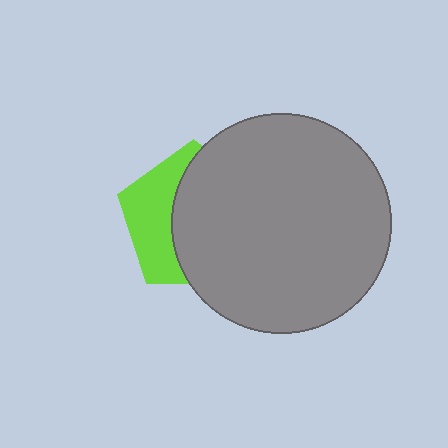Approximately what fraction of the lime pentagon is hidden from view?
Roughly 62% of the lime pentagon is hidden behind the gray circle.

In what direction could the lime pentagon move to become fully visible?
The lime pentagon could move left. That would shift it out from behind the gray circle entirely.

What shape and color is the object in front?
The object in front is a gray circle.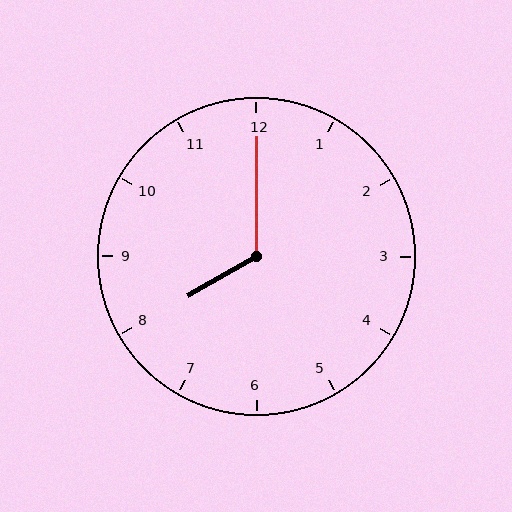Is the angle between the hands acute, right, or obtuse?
It is obtuse.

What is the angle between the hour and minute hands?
Approximately 120 degrees.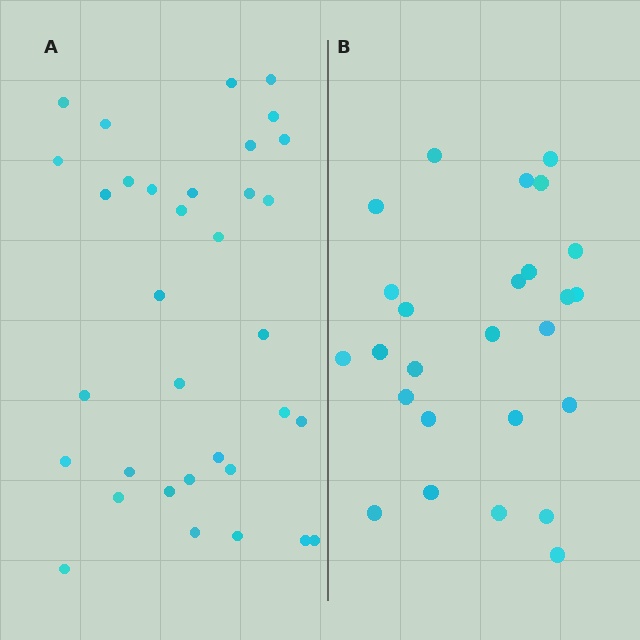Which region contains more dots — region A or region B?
Region A (the left region) has more dots.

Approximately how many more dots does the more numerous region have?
Region A has roughly 8 or so more dots than region B.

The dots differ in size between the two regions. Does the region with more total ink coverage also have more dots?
No. Region B has more total ink coverage because its dots are larger, but region A actually contains more individual dots. Total area can be misleading — the number of items is what matters here.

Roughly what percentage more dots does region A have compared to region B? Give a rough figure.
About 30% more.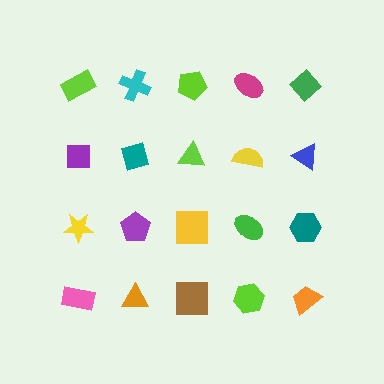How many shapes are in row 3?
5 shapes.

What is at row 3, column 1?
A yellow star.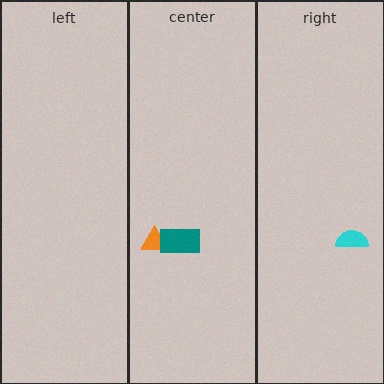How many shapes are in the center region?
2.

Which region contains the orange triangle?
The center region.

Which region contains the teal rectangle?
The center region.